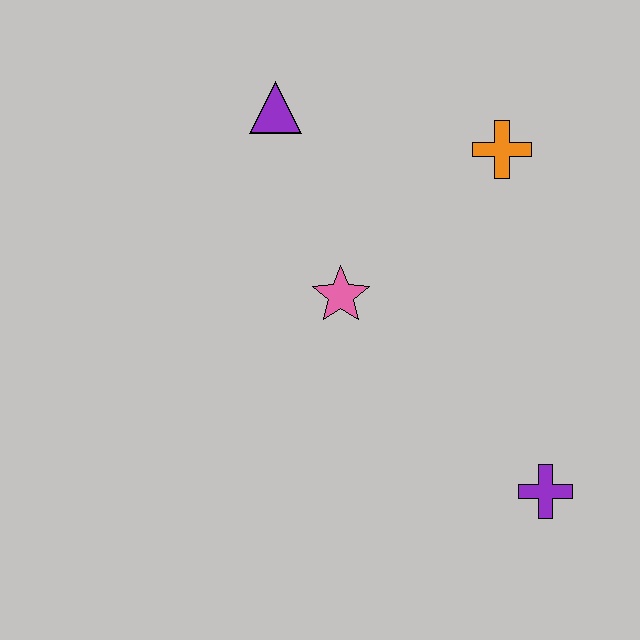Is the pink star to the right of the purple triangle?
Yes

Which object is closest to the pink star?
The purple triangle is closest to the pink star.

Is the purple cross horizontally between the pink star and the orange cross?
No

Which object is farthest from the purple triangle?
The purple cross is farthest from the purple triangle.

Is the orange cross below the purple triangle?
Yes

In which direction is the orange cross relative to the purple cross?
The orange cross is above the purple cross.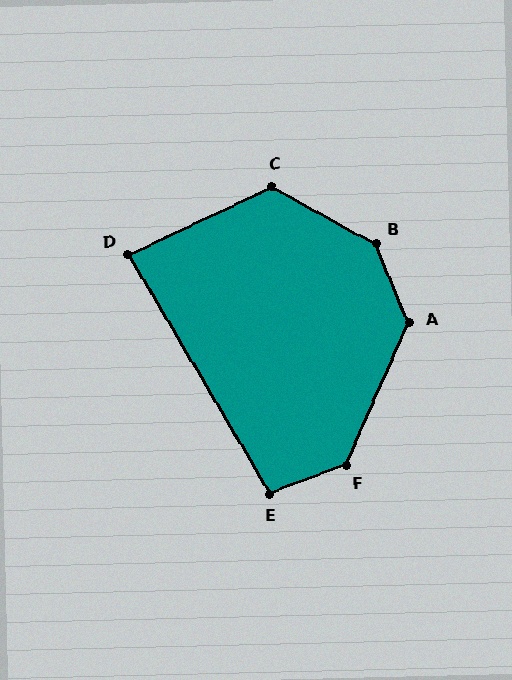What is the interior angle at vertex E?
Approximately 100 degrees (obtuse).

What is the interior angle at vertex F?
Approximately 134 degrees (obtuse).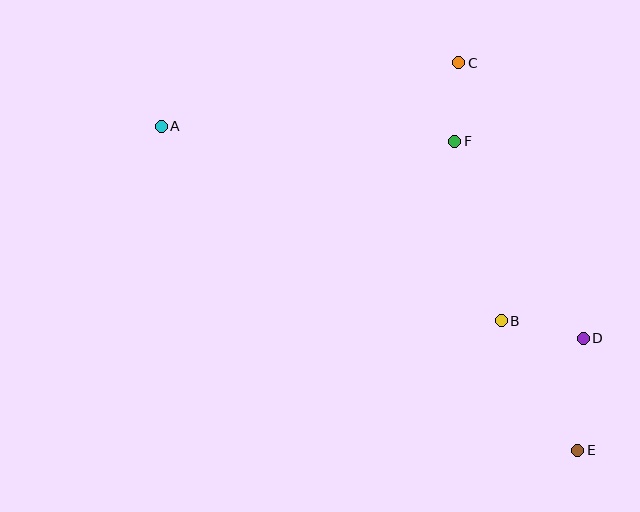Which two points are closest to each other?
Points C and F are closest to each other.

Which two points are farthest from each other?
Points A and E are farthest from each other.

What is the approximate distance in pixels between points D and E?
The distance between D and E is approximately 112 pixels.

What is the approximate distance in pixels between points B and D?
The distance between B and D is approximately 84 pixels.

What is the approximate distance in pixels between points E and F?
The distance between E and F is approximately 333 pixels.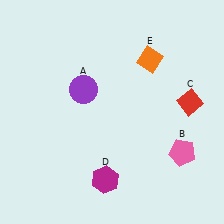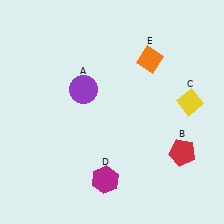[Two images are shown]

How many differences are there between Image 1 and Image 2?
There are 2 differences between the two images.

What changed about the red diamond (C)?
In Image 1, C is red. In Image 2, it changed to yellow.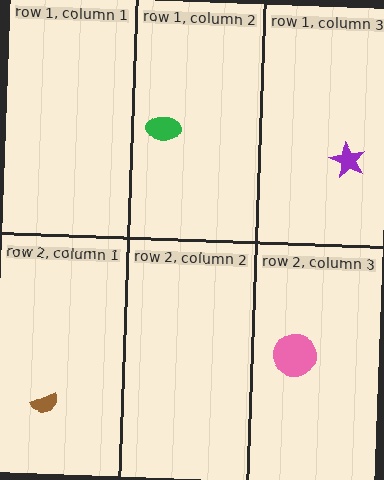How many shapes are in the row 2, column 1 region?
1.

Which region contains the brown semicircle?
The row 2, column 1 region.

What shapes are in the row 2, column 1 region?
The brown semicircle.